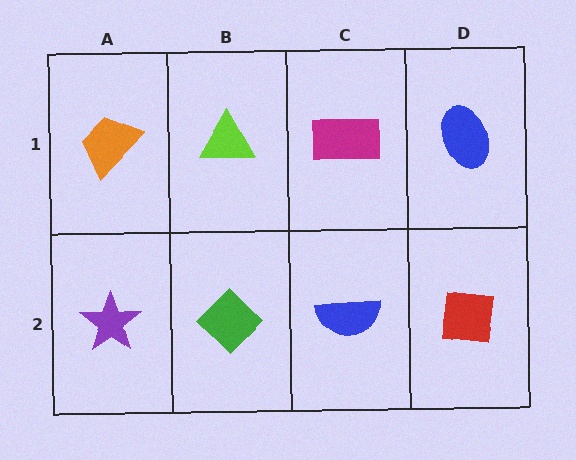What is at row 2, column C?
A blue semicircle.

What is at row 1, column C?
A magenta rectangle.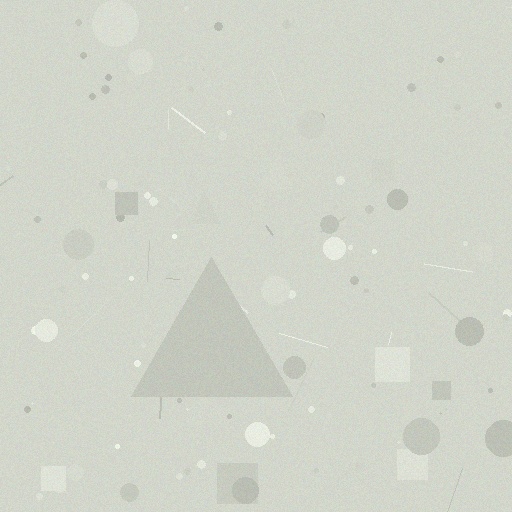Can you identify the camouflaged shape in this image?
The camouflaged shape is a triangle.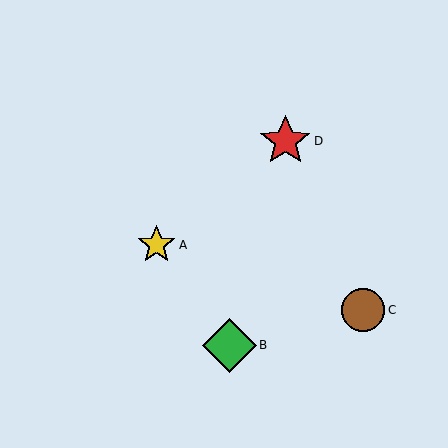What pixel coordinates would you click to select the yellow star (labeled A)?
Click at (157, 245) to select the yellow star A.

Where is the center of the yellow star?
The center of the yellow star is at (157, 245).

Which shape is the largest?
The green diamond (labeled B) is the largest.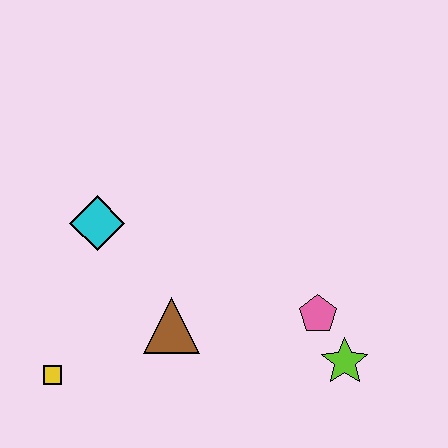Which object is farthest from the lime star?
The yellow square is farthest from the lime star.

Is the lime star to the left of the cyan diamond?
No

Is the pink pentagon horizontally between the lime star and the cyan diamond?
Yes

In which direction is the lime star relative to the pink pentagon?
The lime star is below the pink pentagon.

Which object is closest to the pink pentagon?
The lime star is closest to the pink pentagon.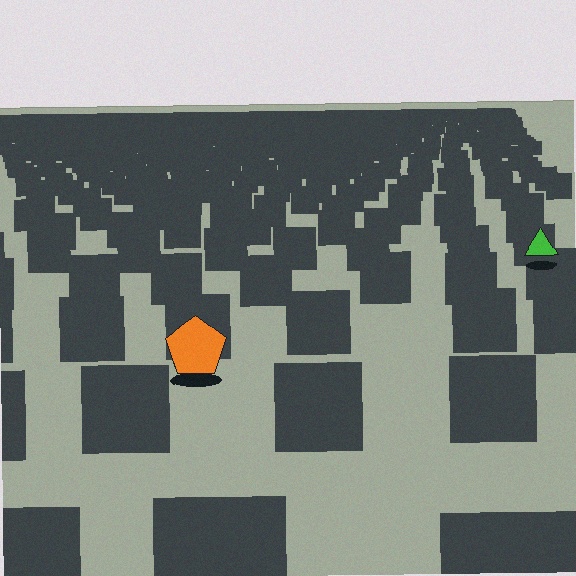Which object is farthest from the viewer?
The green triangle is farthest from the viewer. It appears smaller and the ground texture around it is denser.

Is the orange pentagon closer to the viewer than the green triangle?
Yes. The orange pentagon is closer — you can tell from the texture gradient: the ground texture is coarser near it.